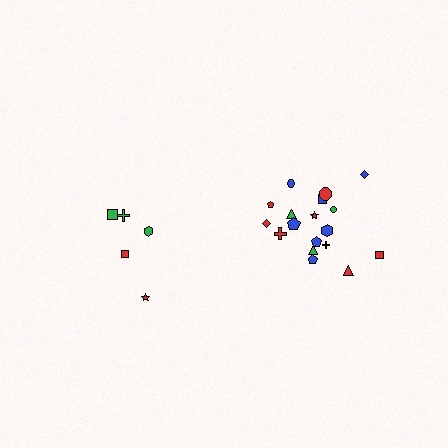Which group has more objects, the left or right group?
The right group.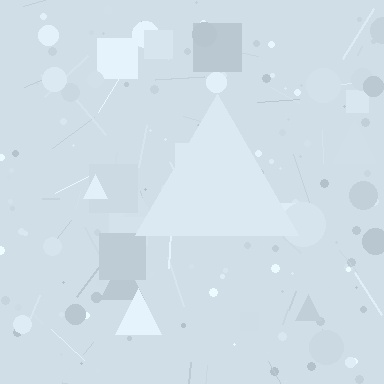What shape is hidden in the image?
A triangle is hidden in the image.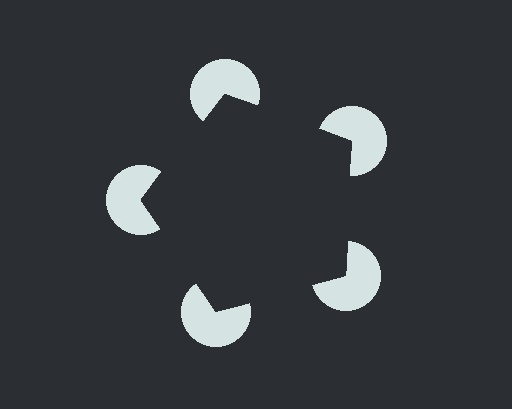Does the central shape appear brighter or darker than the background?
It typically appears slightly darker than the background, even though no actual brightness change is drawn.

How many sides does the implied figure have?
5 sides.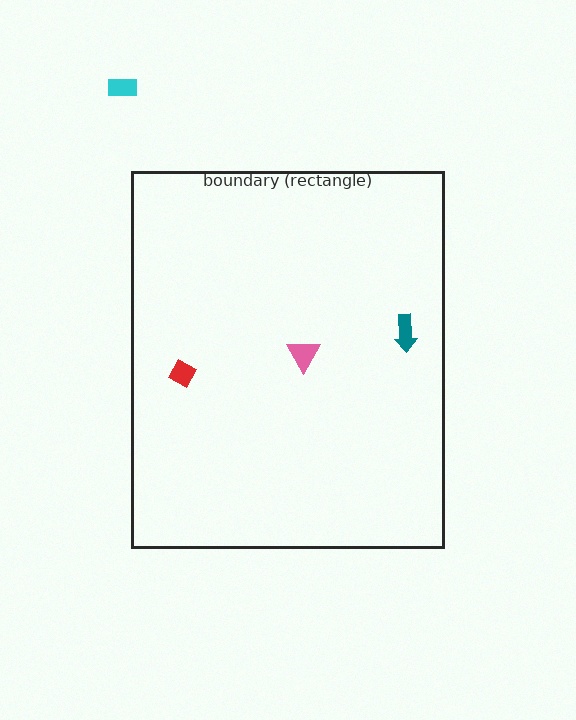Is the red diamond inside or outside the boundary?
Inside.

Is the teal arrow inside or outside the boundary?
Inside.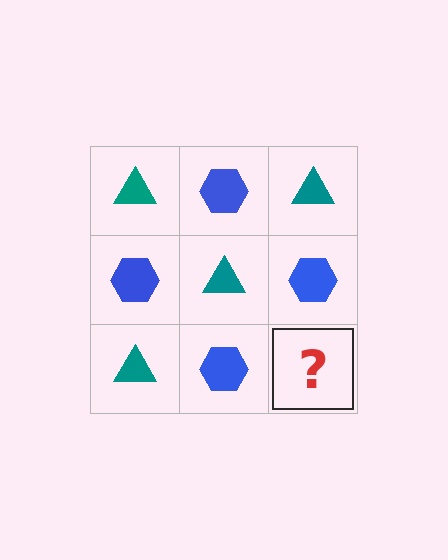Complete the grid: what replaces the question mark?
The question mark should be replaced with a teal triangle.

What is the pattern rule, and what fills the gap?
The rule is that it alternates teal triangle and blue hexagon in a checkerboard pattern. The gap should be filled with a teal triangle.